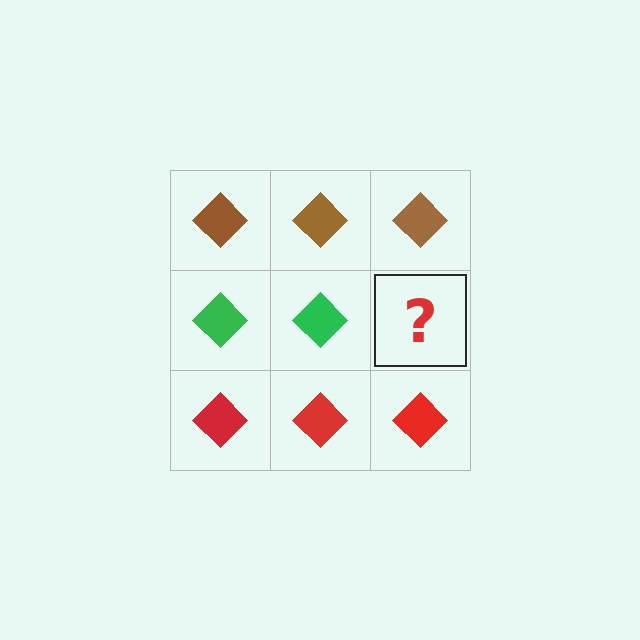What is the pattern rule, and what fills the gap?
The rule is that each row has a consistent color. The gap should be filled with a green diamond.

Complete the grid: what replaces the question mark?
The question mark should be replaced with a green diamond.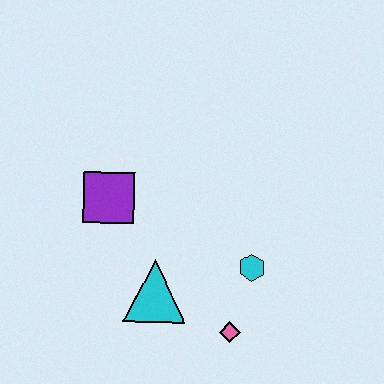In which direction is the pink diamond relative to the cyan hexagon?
The pink diamond is below the cyan hexagon.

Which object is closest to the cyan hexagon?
The pink diamond is closest to the cyan hexagon.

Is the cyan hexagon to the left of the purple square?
No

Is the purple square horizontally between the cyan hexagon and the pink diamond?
No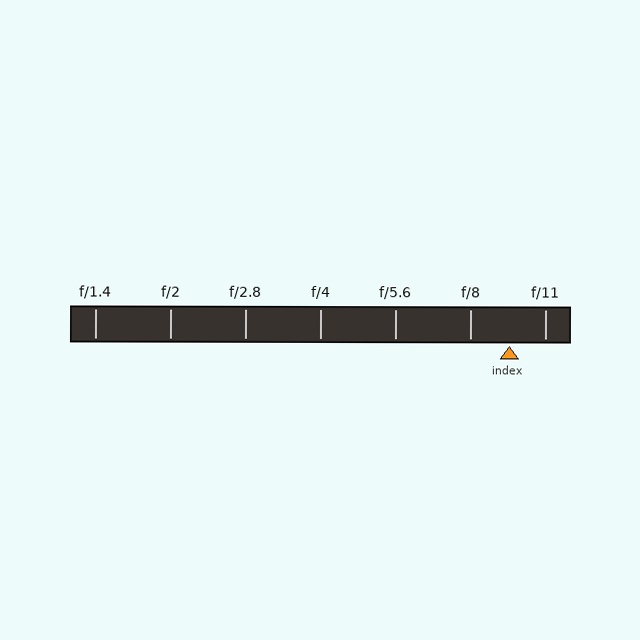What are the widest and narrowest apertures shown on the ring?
The widest aperture shown is f/1.4 and the narrowest is f/11.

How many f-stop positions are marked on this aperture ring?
There are 7 f-stop positions marked.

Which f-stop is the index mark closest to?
The index mark is closest to f/11.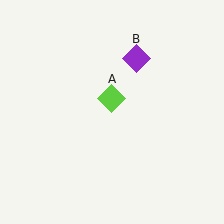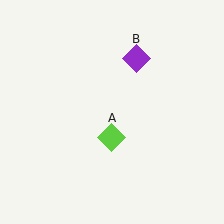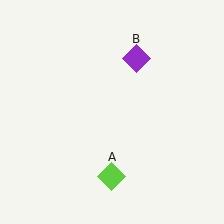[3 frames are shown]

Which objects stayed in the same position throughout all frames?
Purple diamond (object B) remained stationary.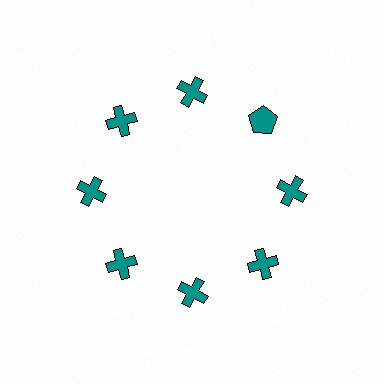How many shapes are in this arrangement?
There are 8 shapes arranged in a ring pattern.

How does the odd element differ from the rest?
It has a different shape: pentagon instead of cross.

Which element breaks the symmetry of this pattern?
The teal pentagon at roughly the 2 o'clock position breaks the symmetry. All other shapes are teal crosses.